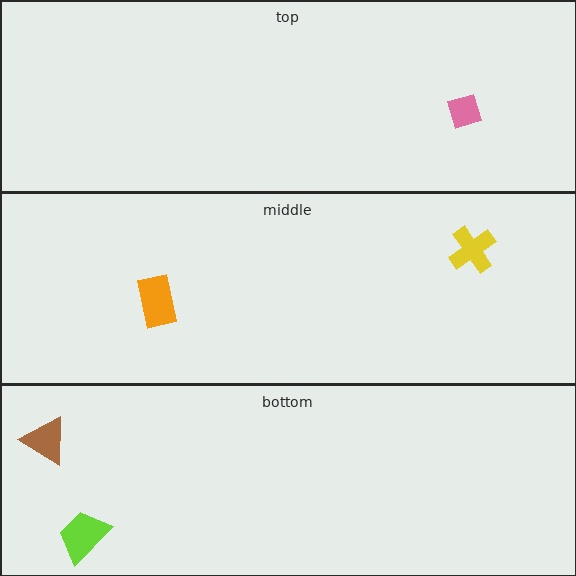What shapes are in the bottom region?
The lime trapezoid, the brown triangle.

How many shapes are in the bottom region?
2.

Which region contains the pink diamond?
The top region.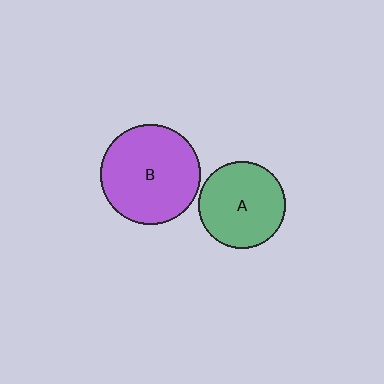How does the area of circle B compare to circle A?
Approximately 1.3 times.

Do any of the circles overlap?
No, none of the circles overlap.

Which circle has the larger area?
Circle B (purple).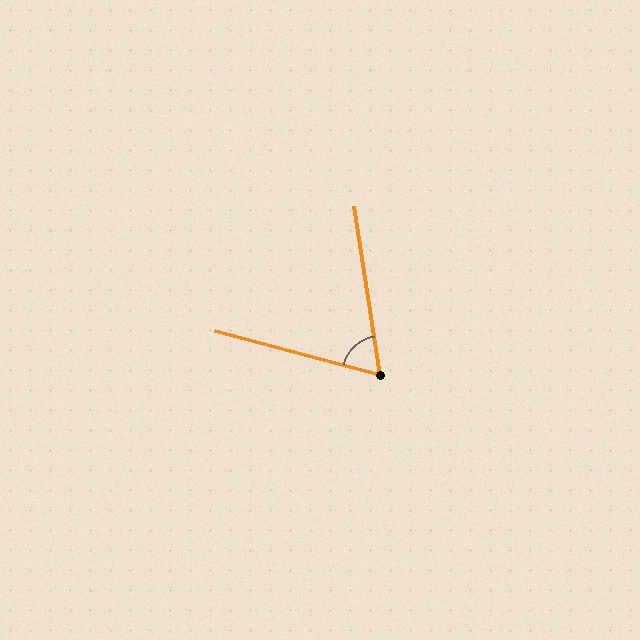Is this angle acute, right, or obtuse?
It is acute.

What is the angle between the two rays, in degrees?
Approximately 66 degrees.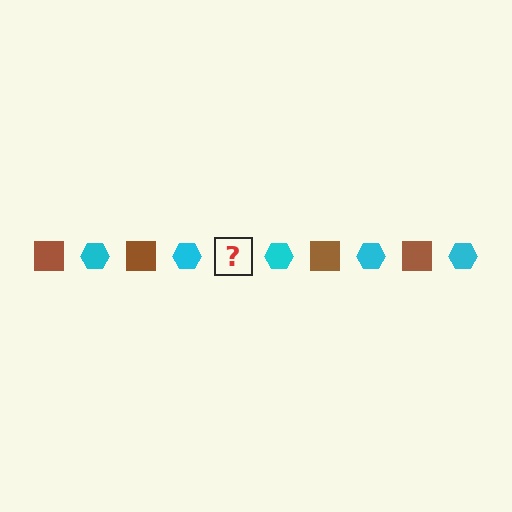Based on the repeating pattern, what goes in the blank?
The blank should be a brown square.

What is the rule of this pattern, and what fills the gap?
The rule is that the pattern alternates between brown square and cyan hexagon. The gap should be filled with a brown square.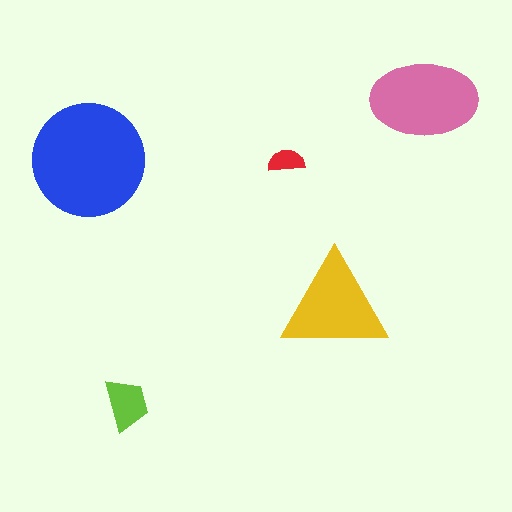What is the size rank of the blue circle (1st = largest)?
1st.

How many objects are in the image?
There are 5 objects in the image.